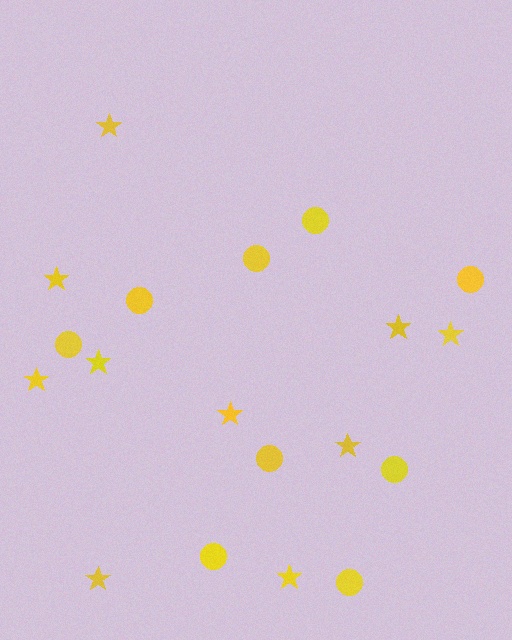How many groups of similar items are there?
There are 2 groups: one group of circles (9) and one group of stars (10).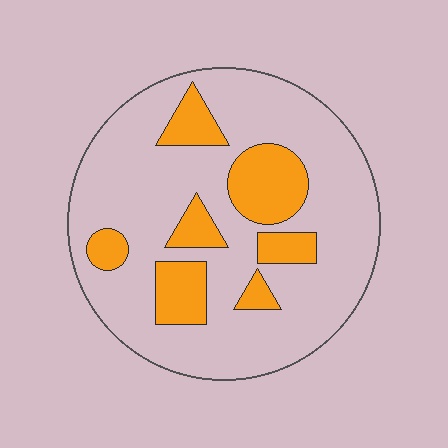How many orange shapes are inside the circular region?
7.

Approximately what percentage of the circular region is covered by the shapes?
Approximately 20%.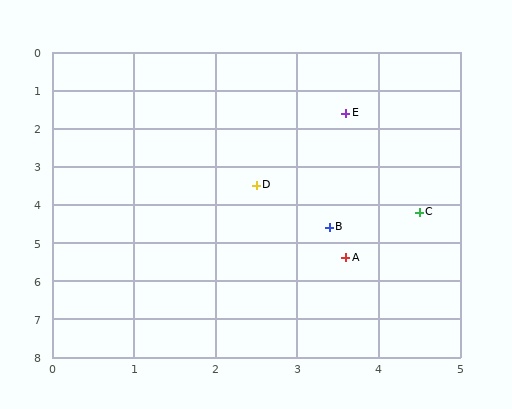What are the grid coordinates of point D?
Point D is at approximately (2.5, 3.5).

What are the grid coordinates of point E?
Point E is at approximately (3.6, 1.6).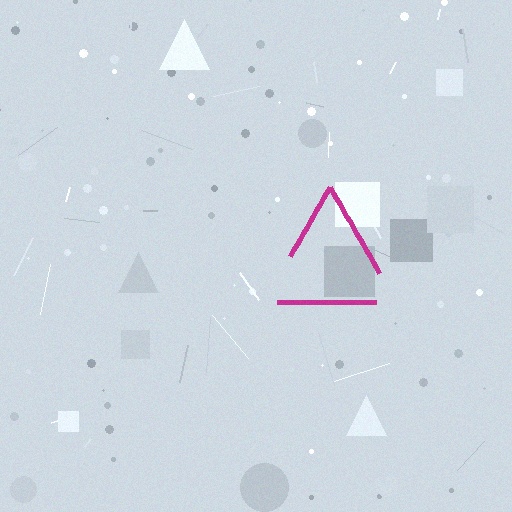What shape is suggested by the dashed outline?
The dashed outline suggests a triangle.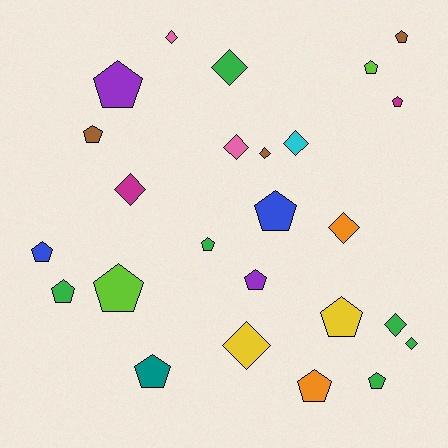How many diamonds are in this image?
There are 10 diamonds.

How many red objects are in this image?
There are no red objects.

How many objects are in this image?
There are 25 objects.